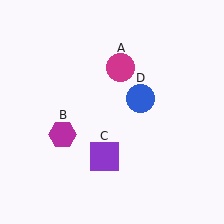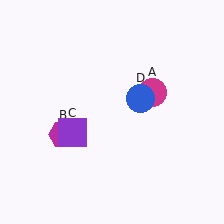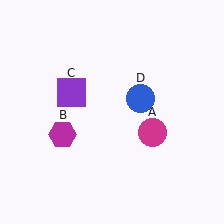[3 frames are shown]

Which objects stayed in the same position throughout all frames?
Magenta hexagon (object B) and blue circle (object D) remained stationary.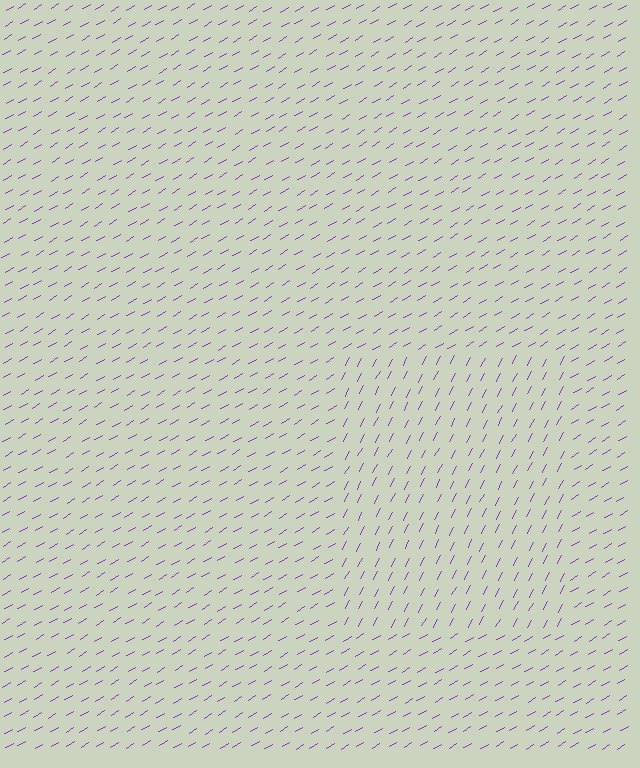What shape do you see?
I see a rectangle.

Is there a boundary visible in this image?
Yes, there is a texture boundary formed by a change in line orientation.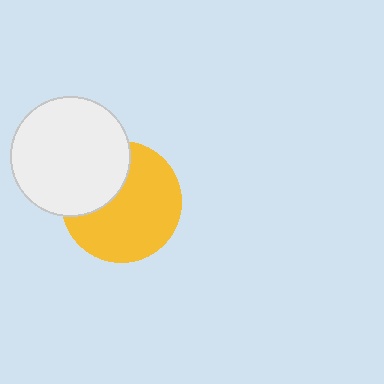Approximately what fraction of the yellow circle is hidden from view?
Roughly 32% of the yellow circle is hidden behind the white circle.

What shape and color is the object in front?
The object in front is a white circle.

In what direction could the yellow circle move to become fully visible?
The yellow circle could move toward the lower-right. That would shift it out from behind the white circle entirely.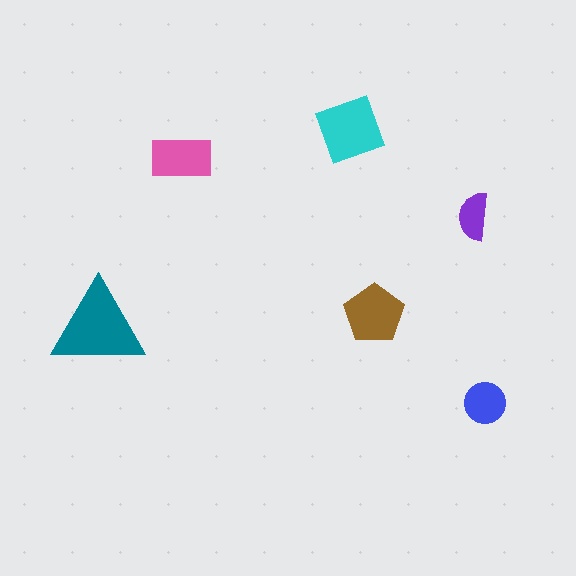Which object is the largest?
The teal triangle.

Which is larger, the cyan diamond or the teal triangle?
The teal triangle.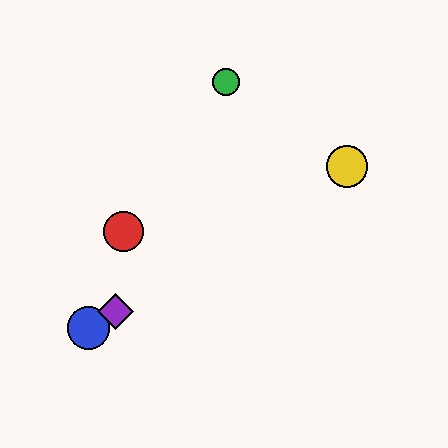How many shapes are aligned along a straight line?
3 shapes (the blue circle, the yellow circle, the purple diamond) are aligned along a straight line.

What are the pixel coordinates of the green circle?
The green circle is at (226, 82).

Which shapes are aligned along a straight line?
The blue circle, the yellow circle, the purple diamond are aligned along a straight line.